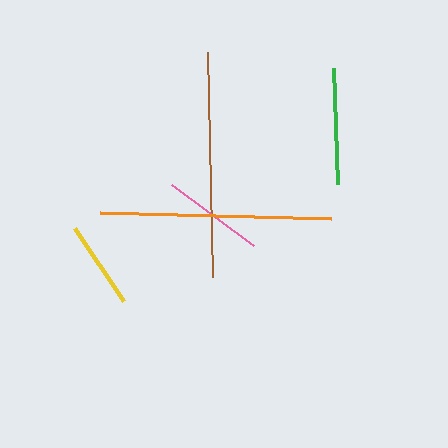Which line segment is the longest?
The orange line is the longest at approximately 230 pixels.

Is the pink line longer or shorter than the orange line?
The orange line is longer than the pink line.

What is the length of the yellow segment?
The yellow segment is approximately 88 pixels long.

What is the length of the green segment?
The green segment is approximately 116 pixels long.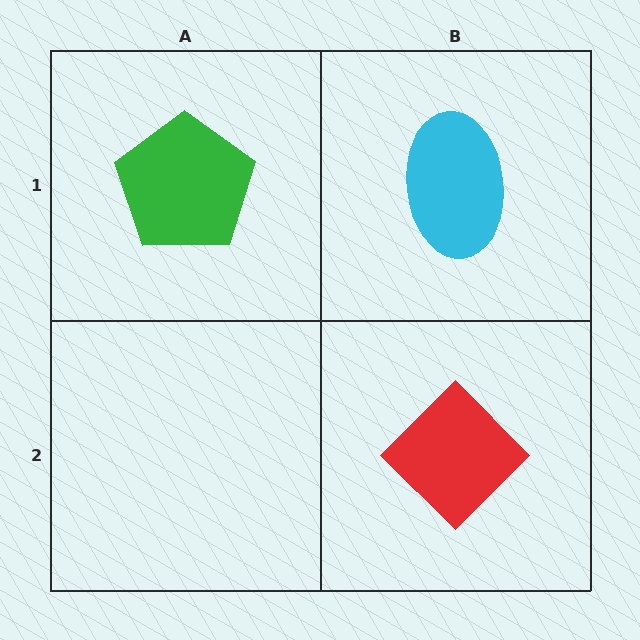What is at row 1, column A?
A green pentagon.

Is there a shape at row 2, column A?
No, that cell is empty.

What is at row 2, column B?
A red diamond.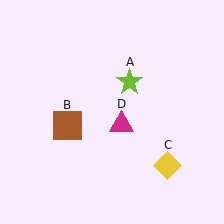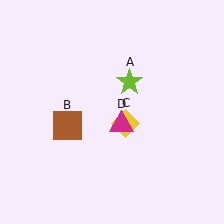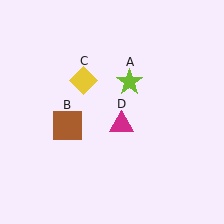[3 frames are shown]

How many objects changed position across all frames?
1 object changed position: yellow diamond (object C).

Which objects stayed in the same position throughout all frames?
Lime star (object A) and brown square (object B) and magenta triangle (object D) remained stationary.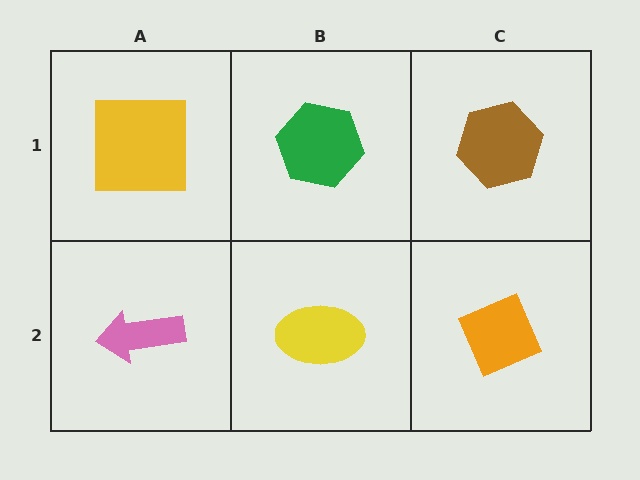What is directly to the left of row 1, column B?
A yellow square.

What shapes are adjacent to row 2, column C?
A brown hexagon (row 1, column C), a yellow ellipse (row 2, column B).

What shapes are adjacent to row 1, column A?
A pink arrow (row 2, column A), a green hexagon (row 1, column B).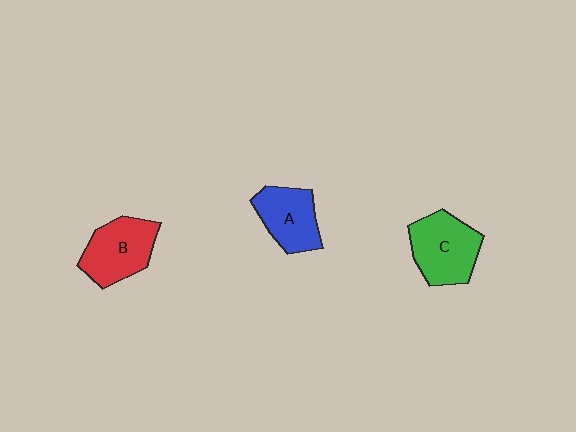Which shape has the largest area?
Shape C (green).